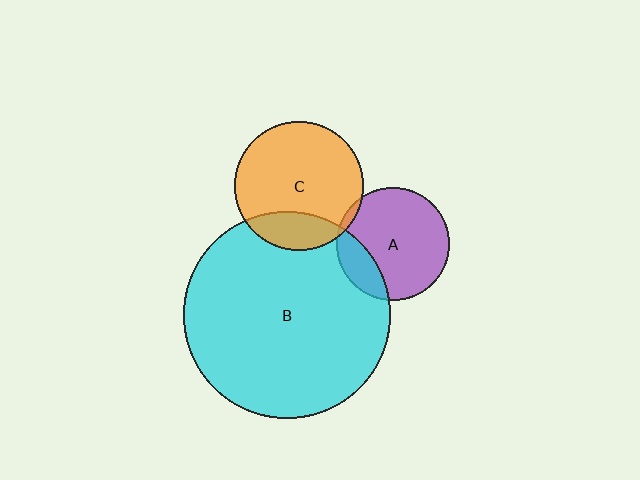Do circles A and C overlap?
Yes.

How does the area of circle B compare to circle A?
Approximately 3.4 times.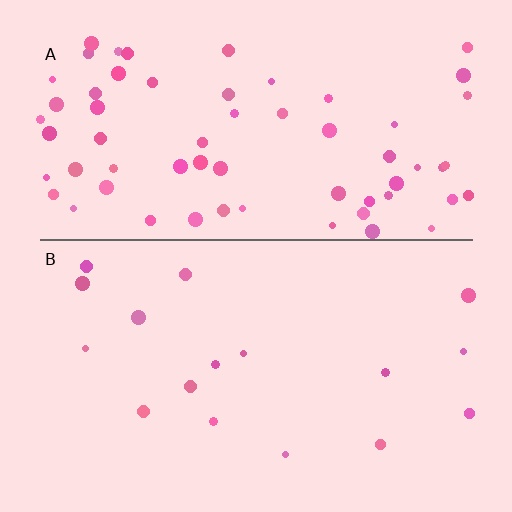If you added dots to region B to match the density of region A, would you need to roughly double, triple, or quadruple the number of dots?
Approximately quadruple.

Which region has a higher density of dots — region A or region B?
A (the top).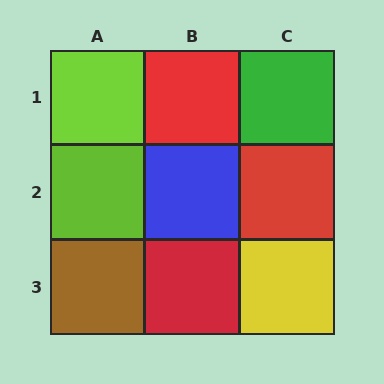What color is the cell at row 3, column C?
Yellow.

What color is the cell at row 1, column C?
Green.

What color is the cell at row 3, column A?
Brown.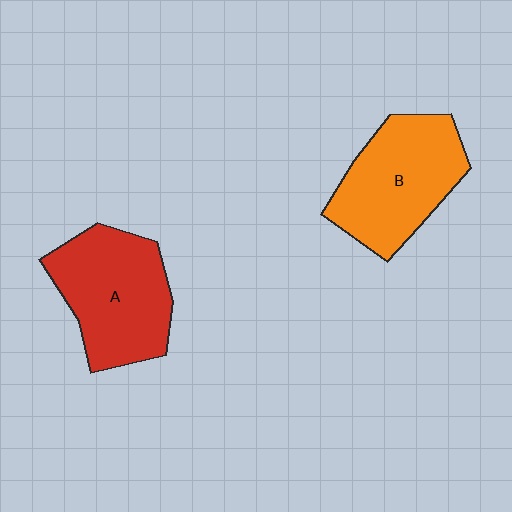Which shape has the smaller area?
Shape B (orange).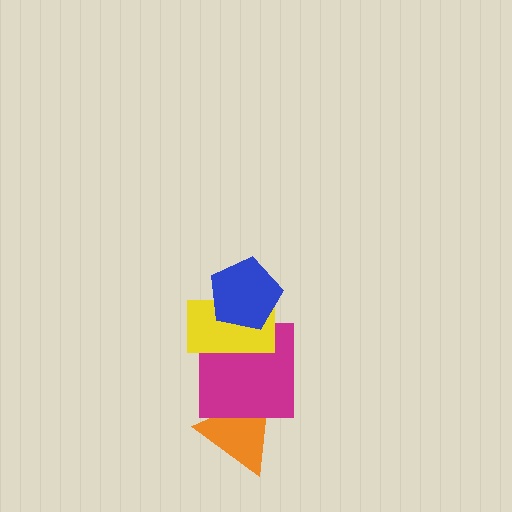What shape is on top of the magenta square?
The yellow rectangle is on top of the magenta square.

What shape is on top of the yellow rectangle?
The blue pentagon is on top of the yellow rectangle.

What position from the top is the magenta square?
The magenta square is 3rd from the top.